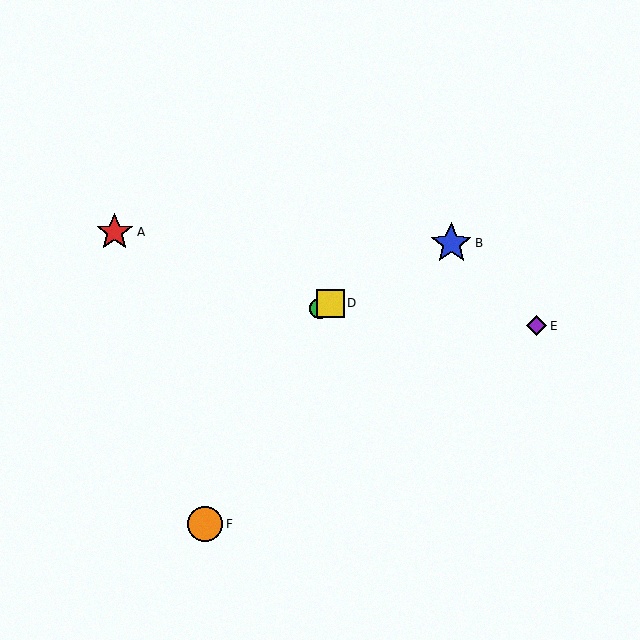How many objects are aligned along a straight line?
3 objects (B, C, D) are aligned along a straight line.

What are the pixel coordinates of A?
Object A is at (115, 232).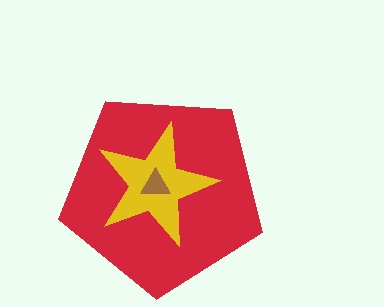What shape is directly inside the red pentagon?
The yellow star.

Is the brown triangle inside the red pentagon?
Yes.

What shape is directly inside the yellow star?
The brown triangle.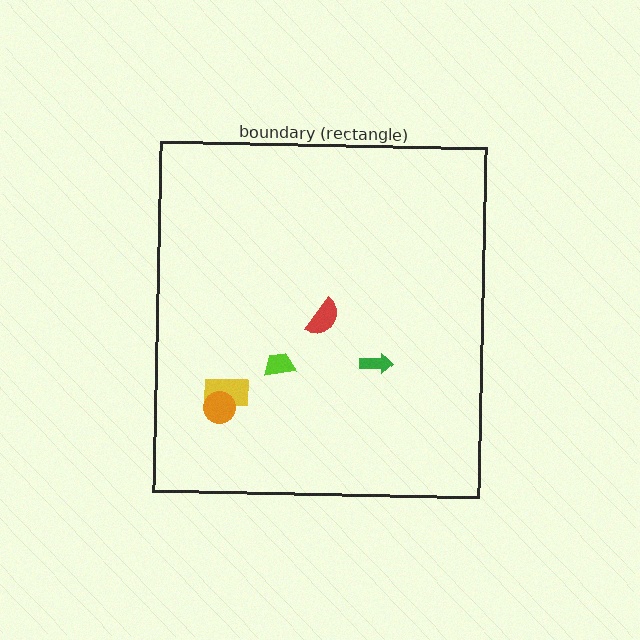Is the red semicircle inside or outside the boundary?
Inside.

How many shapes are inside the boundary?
5 inside, 0 outside.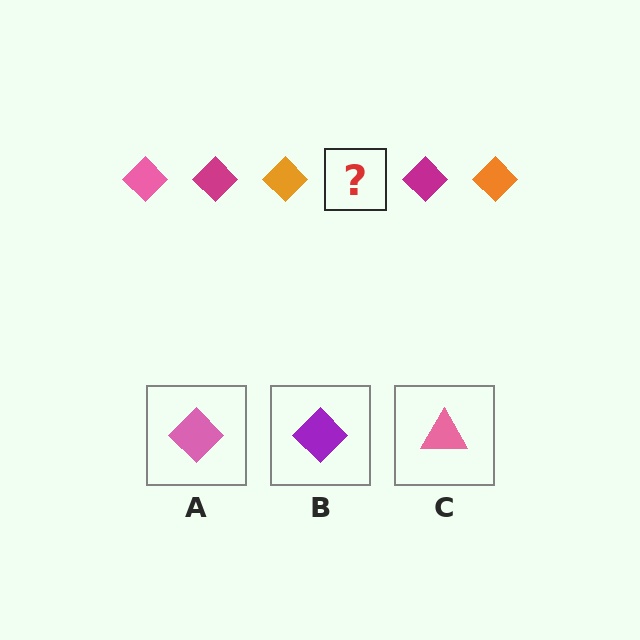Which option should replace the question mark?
Option A.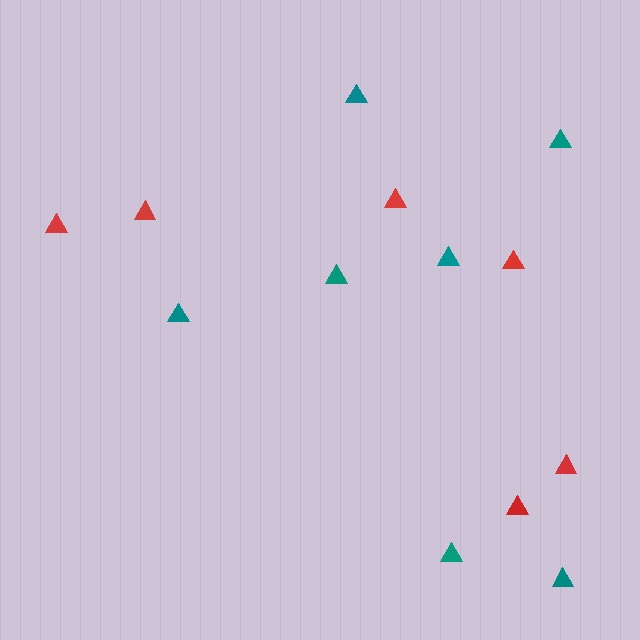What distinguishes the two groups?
There are 2 groups: one group of teal triangles (7) and one group of red triangles (6).